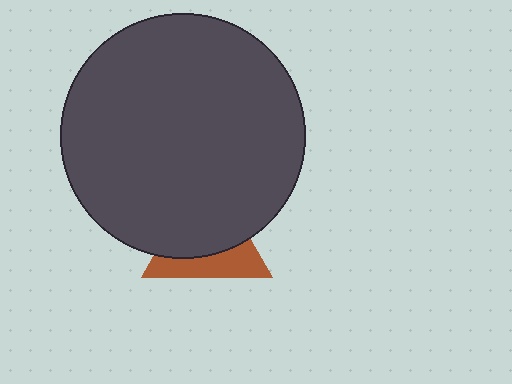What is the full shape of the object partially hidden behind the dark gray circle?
The partially hidden object is a brown triangle.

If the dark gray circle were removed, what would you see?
You would see the complete brown triangle.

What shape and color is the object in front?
The object in front is a dark gray circle.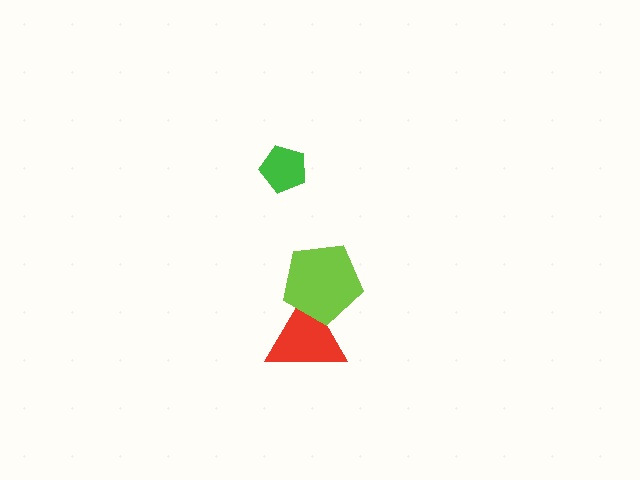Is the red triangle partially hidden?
Yes, it is partially covered by another shape.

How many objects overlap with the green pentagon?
0 objects overlap with the green pentagon.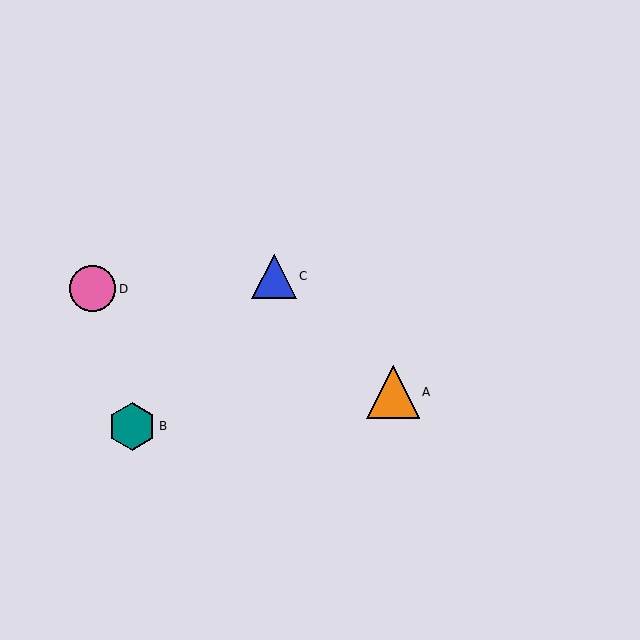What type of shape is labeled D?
Shape D is a pink circle.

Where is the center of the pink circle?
The center of the pink circle is at (93, 289).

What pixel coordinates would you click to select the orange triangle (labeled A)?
Click at (393, 392) to select the orange triangle A.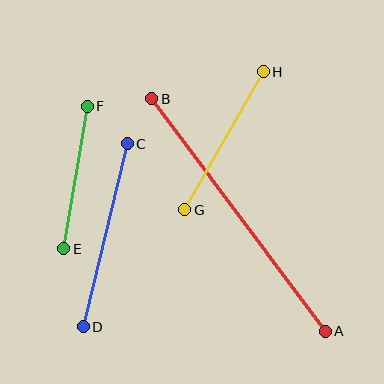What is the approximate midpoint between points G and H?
The midpoint is at approximately (224, 141) pixels.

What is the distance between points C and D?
The distance is approximately 188 pixels.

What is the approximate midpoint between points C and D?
The midpoint is at approximately (105, 235) pixels.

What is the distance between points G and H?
The distance is approximately 159 pixels.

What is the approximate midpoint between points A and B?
The midpoint is at approximately (238, 215) pixels.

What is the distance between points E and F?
The distance is approximately 145 pixels.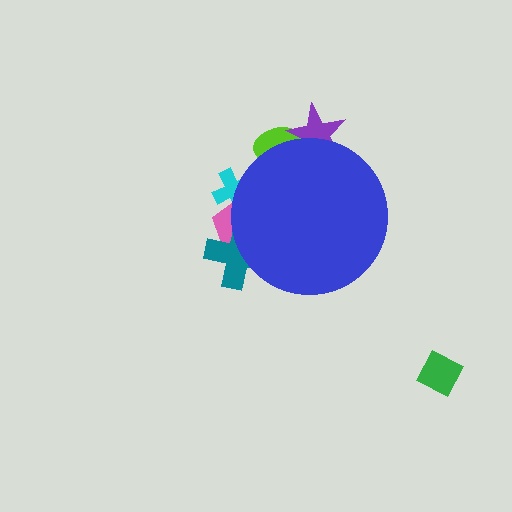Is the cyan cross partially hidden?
Yes, the cyan cross is partially hidden behind the blue circle.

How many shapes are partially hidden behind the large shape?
5 shapes are partially hidden.